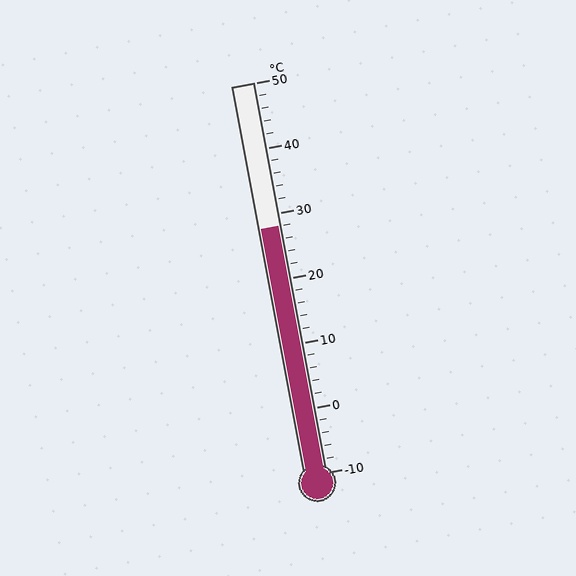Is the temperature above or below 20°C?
The temperature is above 20°C.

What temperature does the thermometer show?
The thermometer shows approximately 28°C.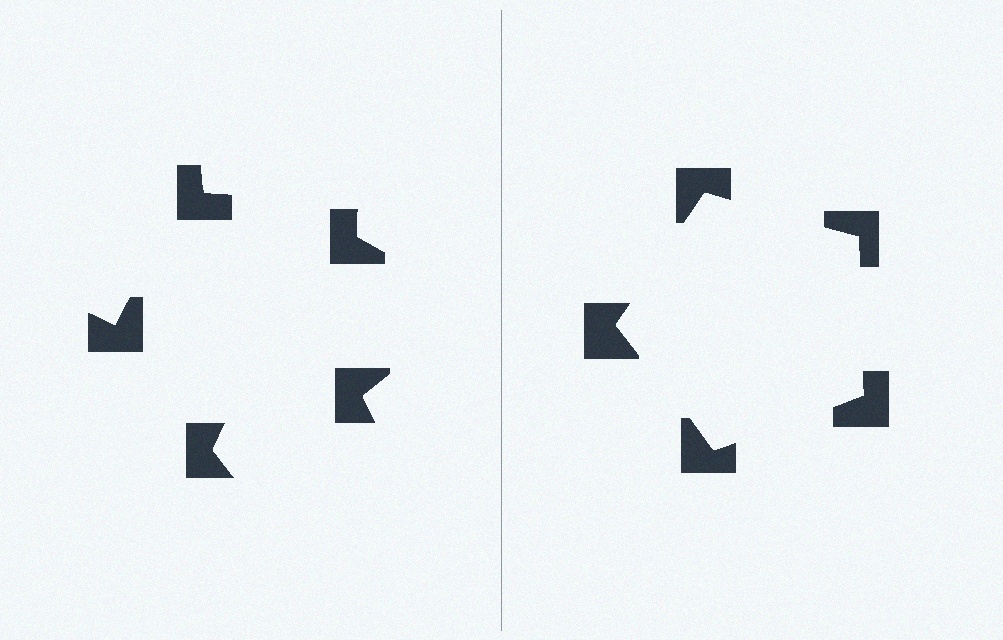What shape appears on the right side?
An illusory pentagon.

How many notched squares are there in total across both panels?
10 — 5 on each side.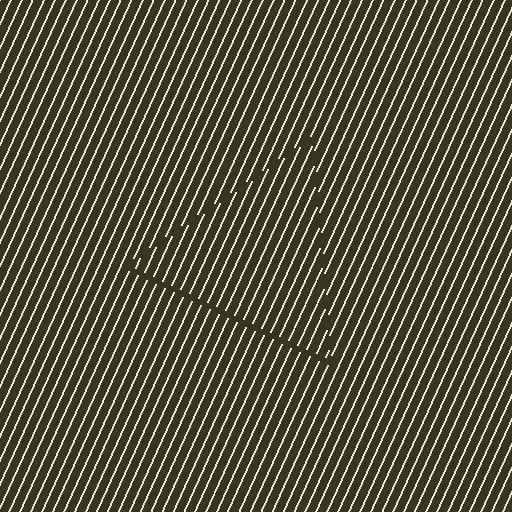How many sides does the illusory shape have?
3 sides — the line-ends trace a triangle.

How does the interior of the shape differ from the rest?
The interior of the shape contains the same grating, shifted by half a period — the contour is defined by the phase discontinuity where line-ends from the inner and outer gratings abut.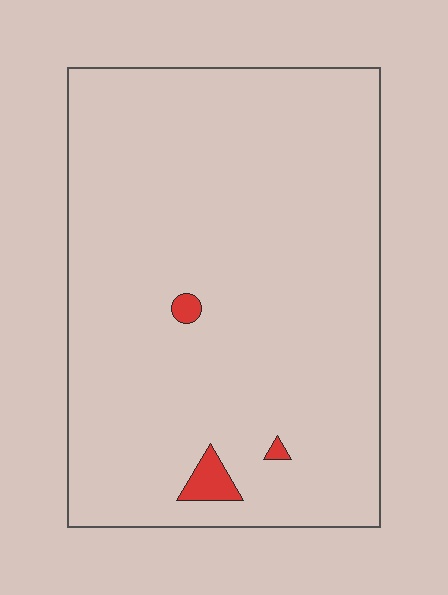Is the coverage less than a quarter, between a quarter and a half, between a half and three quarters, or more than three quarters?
Less than a quarter.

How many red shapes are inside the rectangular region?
3.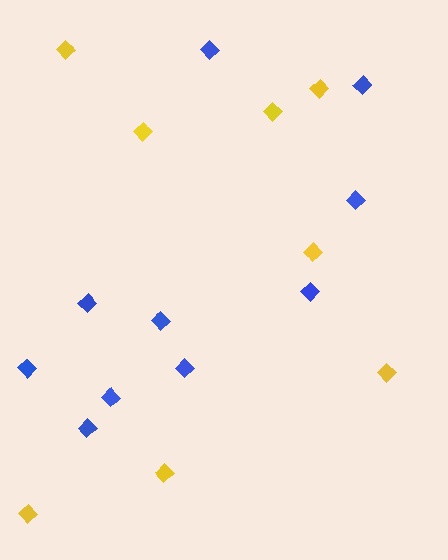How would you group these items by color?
There are 2 groups: one group of yellow diamonds (8) and one group of blue diamonds (10).